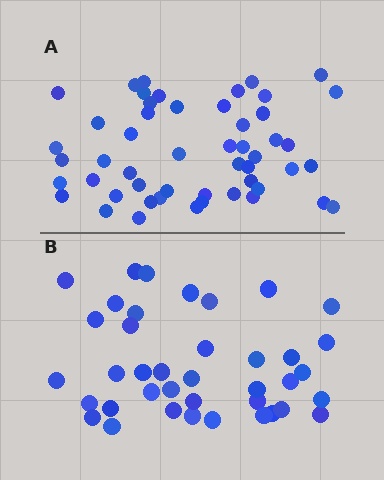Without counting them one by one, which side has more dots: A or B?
Region A (the top region) has more dots.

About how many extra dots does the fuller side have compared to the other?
Region A has roughly 12 or so more dots than region B.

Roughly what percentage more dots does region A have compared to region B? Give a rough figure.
About 30% more.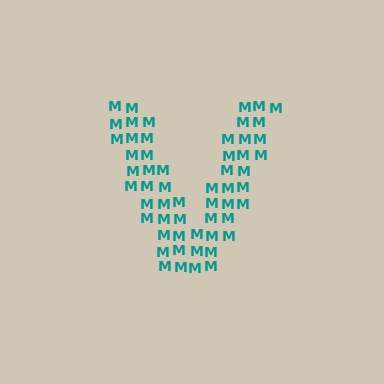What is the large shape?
The large shape is the letter V.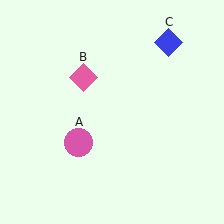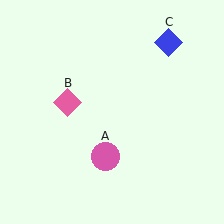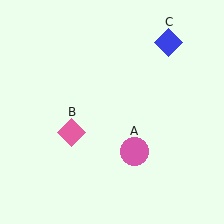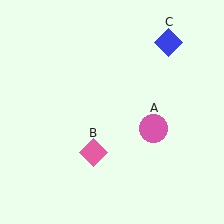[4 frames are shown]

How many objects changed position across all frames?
2 objects changed position: pink circle (object A), pink diamond (object B).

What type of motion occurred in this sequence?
The pink circle (object A), pink diamond (object B) rotated counterclockwise around the center of the scene.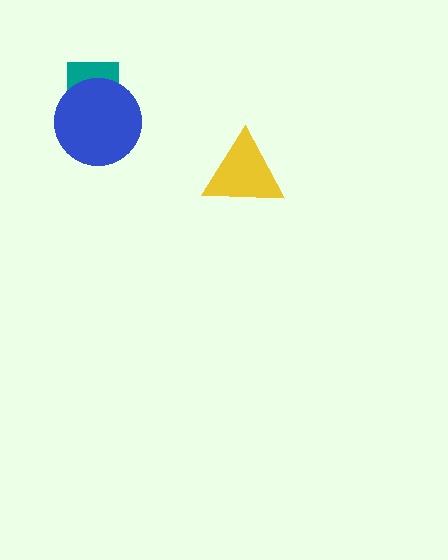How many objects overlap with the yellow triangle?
0 objects overlap with the yellow triangle.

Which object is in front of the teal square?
The blue circle is in front of the teal square.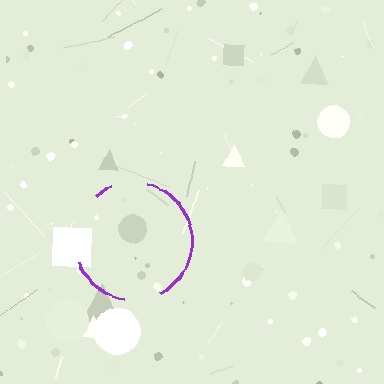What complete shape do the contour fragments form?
The contour fragments form a circle.